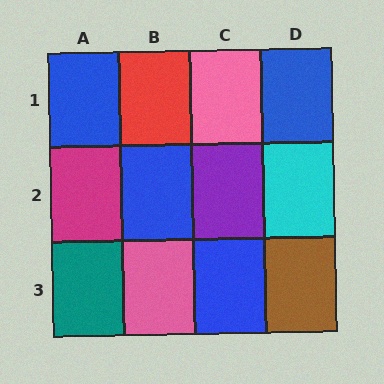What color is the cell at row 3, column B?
Pink.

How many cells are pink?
2 cells are pink.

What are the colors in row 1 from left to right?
Blue, red, pink, blue.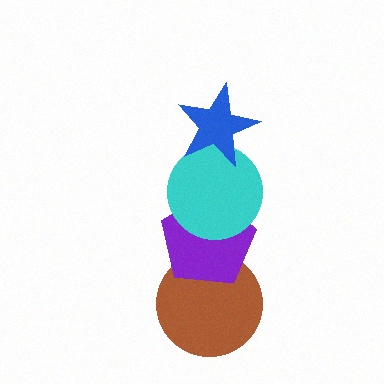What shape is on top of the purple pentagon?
The cyan circle is on top of the purple pentagon.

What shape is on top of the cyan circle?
The blue star is on top of the cyan circle.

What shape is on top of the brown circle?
The purple pentagon is on top of the brown circle.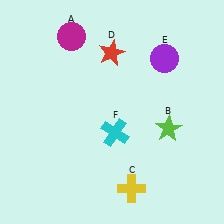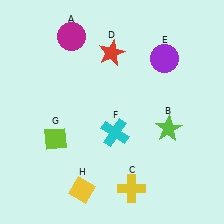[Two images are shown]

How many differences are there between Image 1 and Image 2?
There are 2 differences between the two images.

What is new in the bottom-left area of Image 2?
A lime diamond (G) was added in the bottom-left area of Image 2.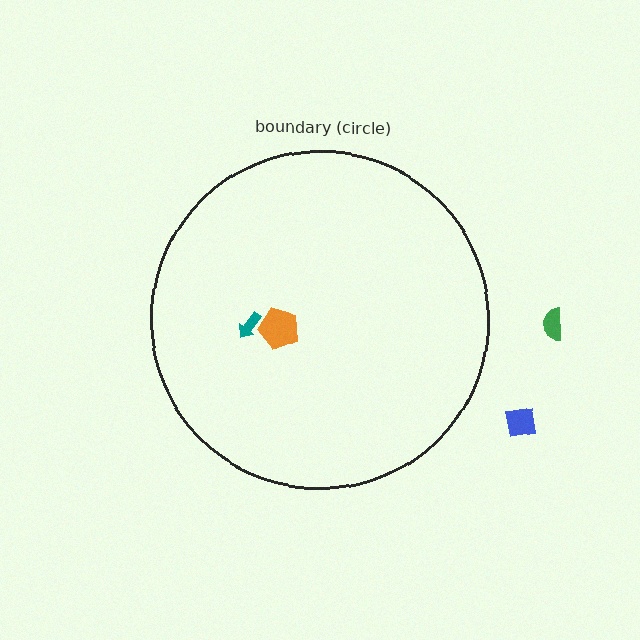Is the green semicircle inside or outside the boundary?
Outside.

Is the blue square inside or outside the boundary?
Outside.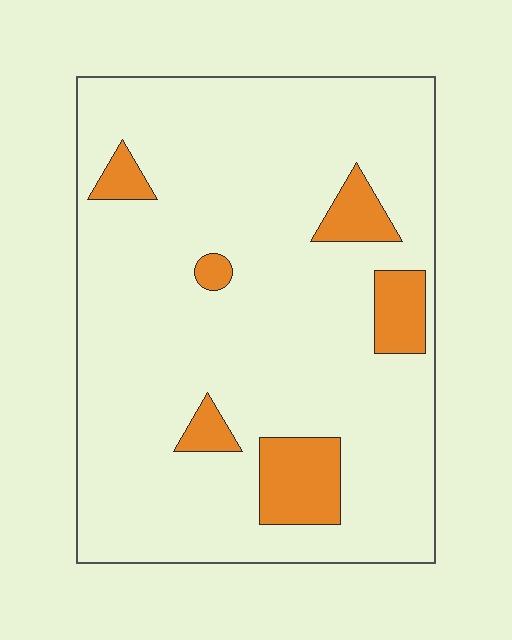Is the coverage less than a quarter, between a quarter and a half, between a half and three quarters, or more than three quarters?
Less than a quarter.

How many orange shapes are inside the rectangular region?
6.